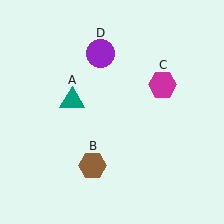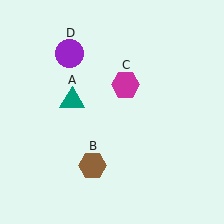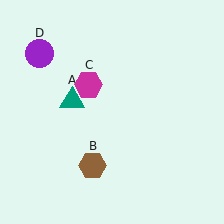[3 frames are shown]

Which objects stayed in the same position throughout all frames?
Teal triangle (object A) and brown hexagon (object B) remained stationary.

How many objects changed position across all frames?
2 objects changed position: magenta hexagon (object C), purple circle (object D).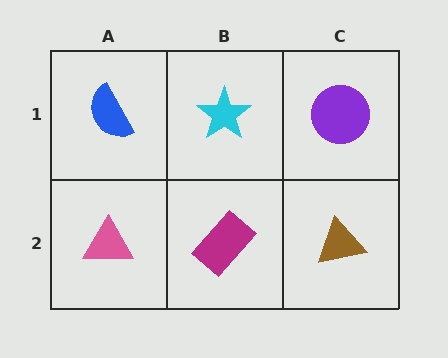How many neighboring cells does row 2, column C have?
2.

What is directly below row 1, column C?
A brown triangle.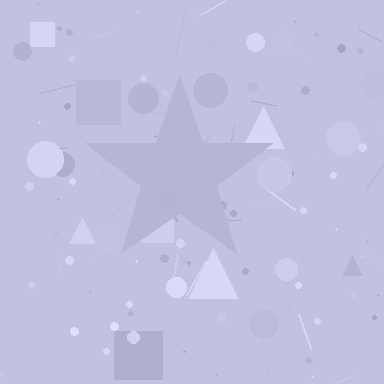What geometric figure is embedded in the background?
A star is embedded in the background.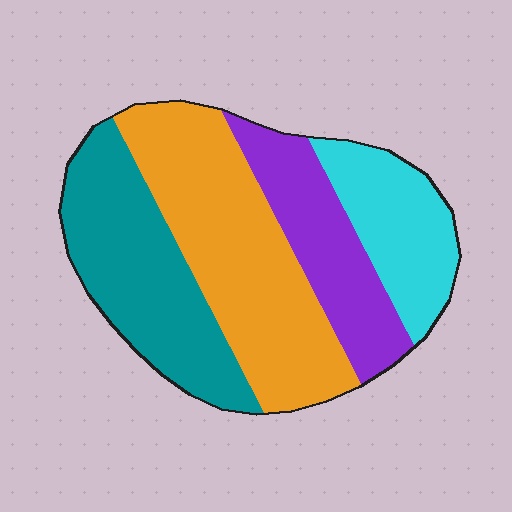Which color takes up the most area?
Orange, at roughly 35%.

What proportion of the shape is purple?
Purple covers about 20% of the shape.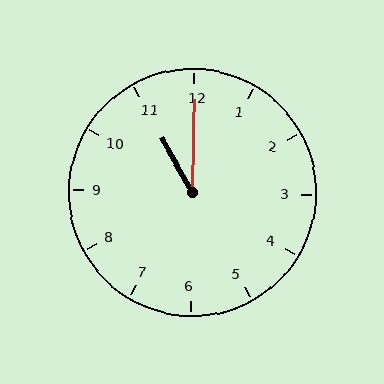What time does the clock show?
11:00.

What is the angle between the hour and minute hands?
Approximately 30 degrees.